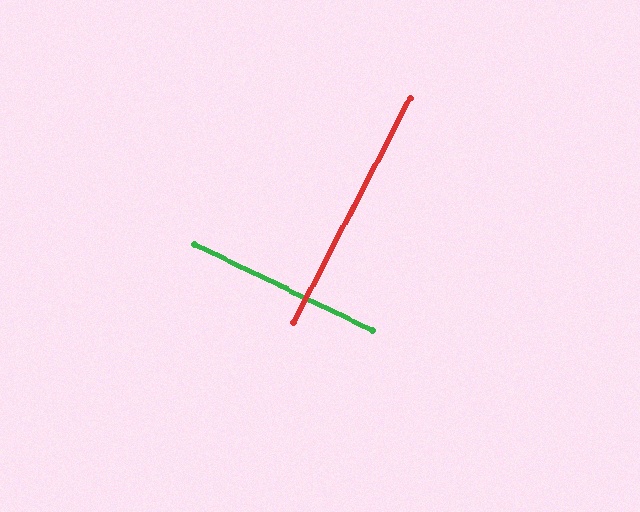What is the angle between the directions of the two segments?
Approximately 88 degrees.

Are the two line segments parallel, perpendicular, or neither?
Perpendicular — they meet at approximately 88°.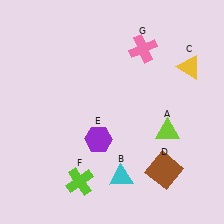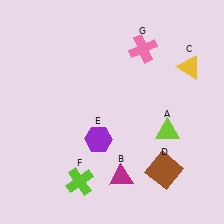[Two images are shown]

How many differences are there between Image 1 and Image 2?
There is 1 difference between the two images.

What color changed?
The triangle (B) changed from cyan in Image 1 to magenta in Image 2.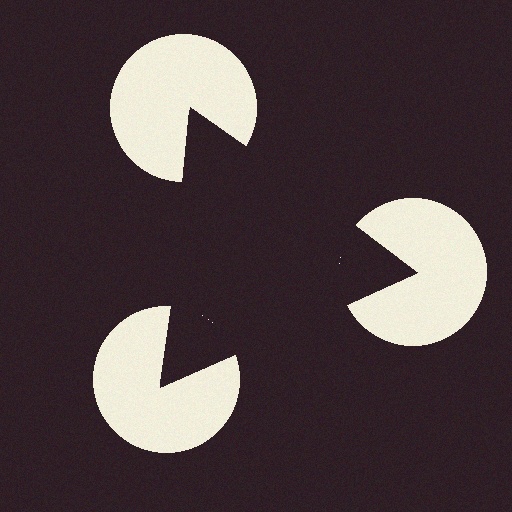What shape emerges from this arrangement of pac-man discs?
An illusory triangle — its edges are inferred from the aligned wedge cuts in the pac-man discs, not physically drawn.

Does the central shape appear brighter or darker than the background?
It typically appears slightly darker than the background, even though no actual brightness change is drawn.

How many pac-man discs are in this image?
There are 3 — one at each vertex of the illusory triangle.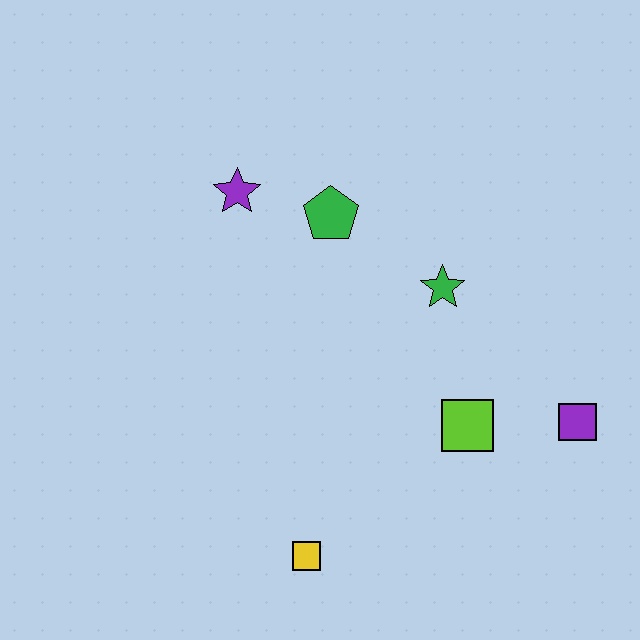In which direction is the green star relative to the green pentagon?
The green star is to the right of the green pentagon.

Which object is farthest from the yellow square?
The purple star is farthest from the yellow square.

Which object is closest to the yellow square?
The lime square is closest to the yellow square.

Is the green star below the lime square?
No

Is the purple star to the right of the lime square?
No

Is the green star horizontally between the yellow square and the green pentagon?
No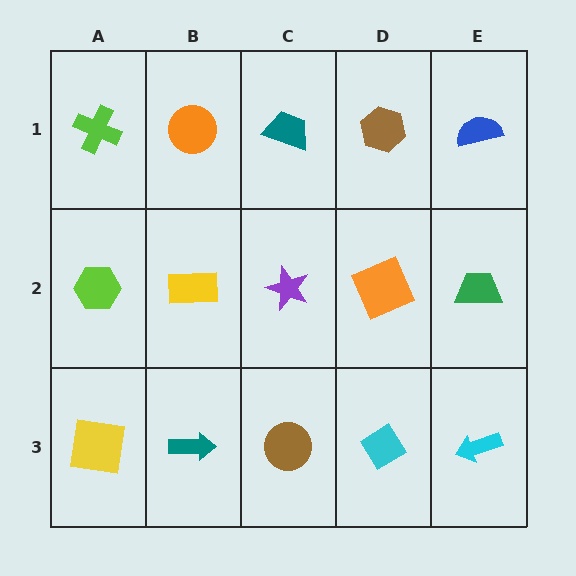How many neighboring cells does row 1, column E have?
2.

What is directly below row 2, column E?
A cyan arrow.